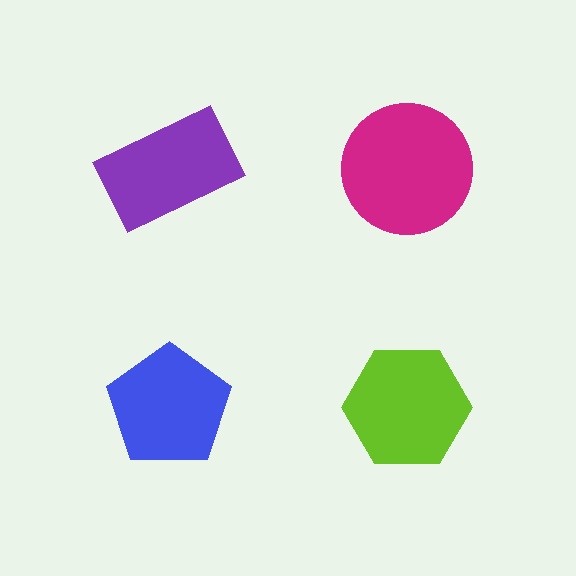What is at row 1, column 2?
A magenta circle.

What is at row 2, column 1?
A blue pentagon.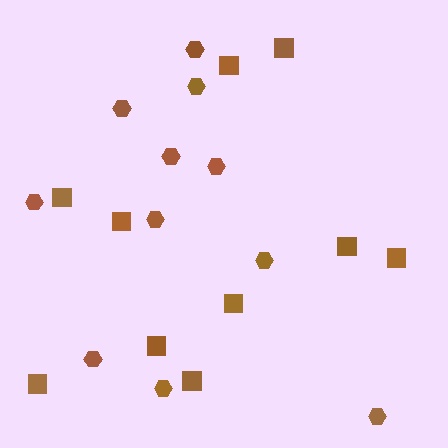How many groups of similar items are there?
There are 2 groups: one group of hexagons (11) and one group of squares (10).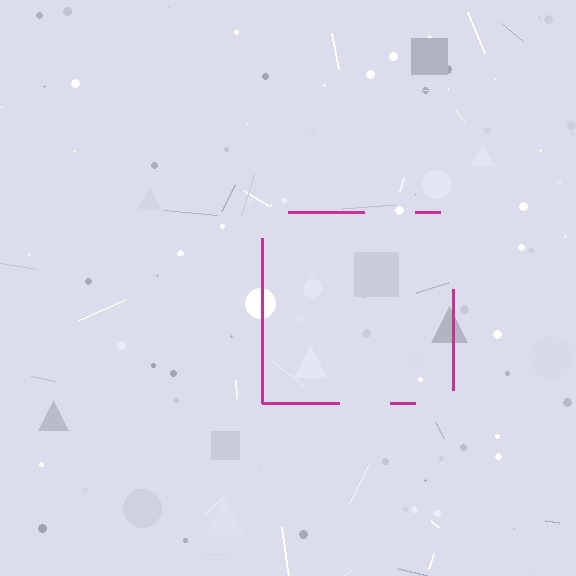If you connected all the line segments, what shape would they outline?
They would outline a square.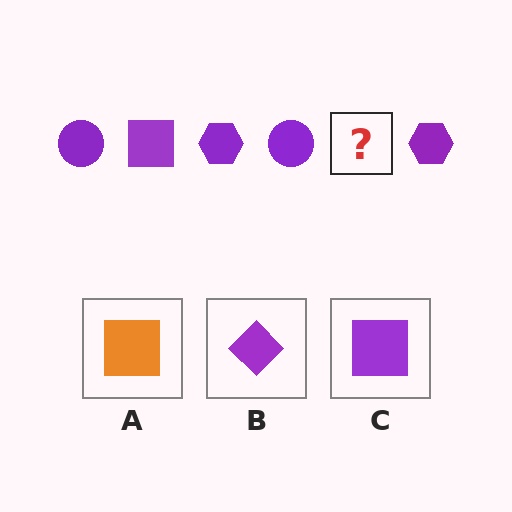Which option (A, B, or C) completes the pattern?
C.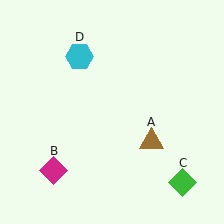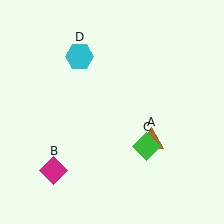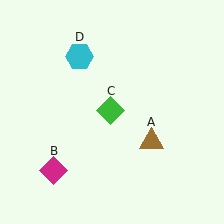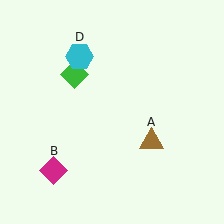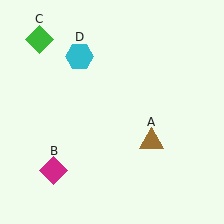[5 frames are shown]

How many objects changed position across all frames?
1 object changed position: green diamond (object C).